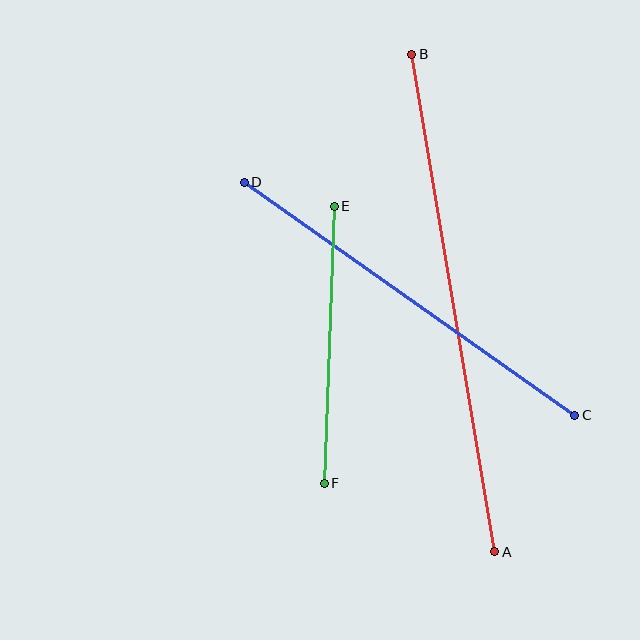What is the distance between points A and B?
The distance is approximately 504 pixels.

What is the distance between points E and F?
The distance is approximately 277 pixels.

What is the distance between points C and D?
The distance is approximately 404 pixels.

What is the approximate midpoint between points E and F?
The midpoint is at approximately (329, 345) pixels.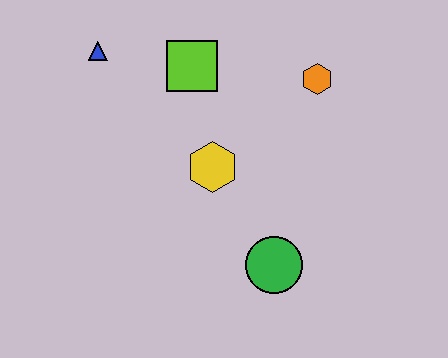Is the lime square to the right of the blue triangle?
Yes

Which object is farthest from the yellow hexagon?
The blue triangle is farthest from the yellow hexagon.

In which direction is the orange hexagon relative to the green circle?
The orange hexagon is above the green circle.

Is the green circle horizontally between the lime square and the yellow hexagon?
No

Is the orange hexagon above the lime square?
No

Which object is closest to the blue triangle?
The lime square is closest to the blue triangle.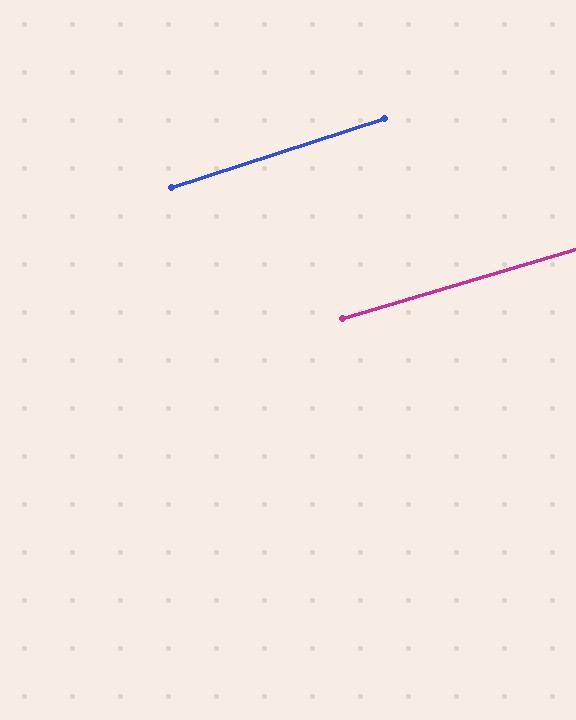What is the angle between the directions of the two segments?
Approximately 2 degrees.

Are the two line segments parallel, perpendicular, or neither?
Parallel — their directions differ by only 1.5°.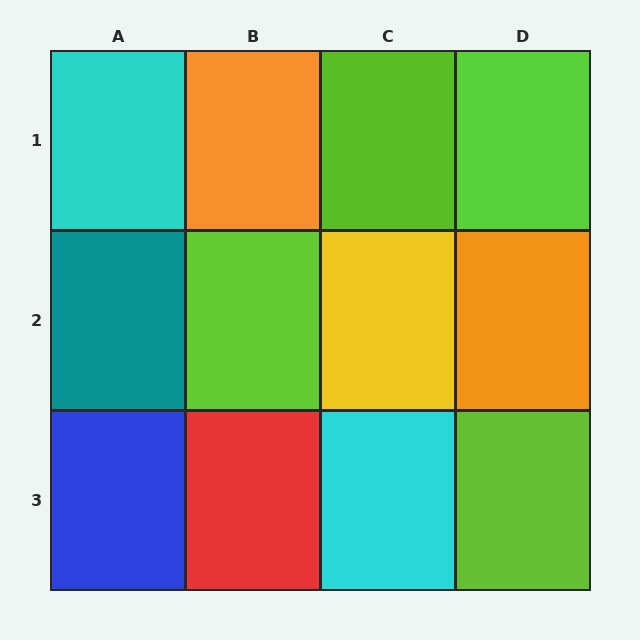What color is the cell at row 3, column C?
Cyan.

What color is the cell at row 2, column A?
Teal.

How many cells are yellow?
1 cell is yellow.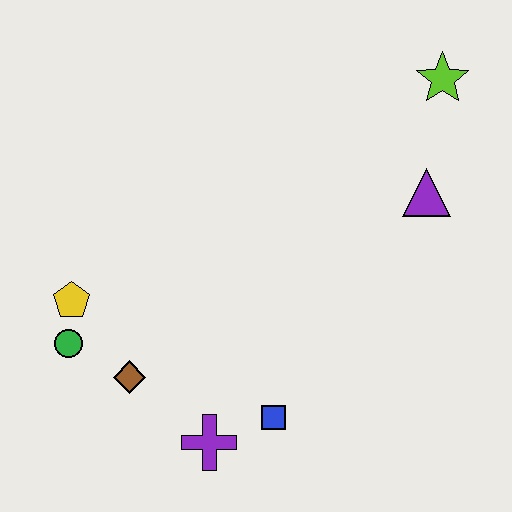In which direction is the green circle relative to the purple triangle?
The green circle is to the left of the purple triangle.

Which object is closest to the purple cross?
The blue square is closest to the purple cross.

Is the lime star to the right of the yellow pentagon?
Yes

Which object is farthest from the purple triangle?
The green circle is farthest from the purple triangle.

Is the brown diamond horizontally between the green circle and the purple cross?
Yes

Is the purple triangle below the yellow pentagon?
No